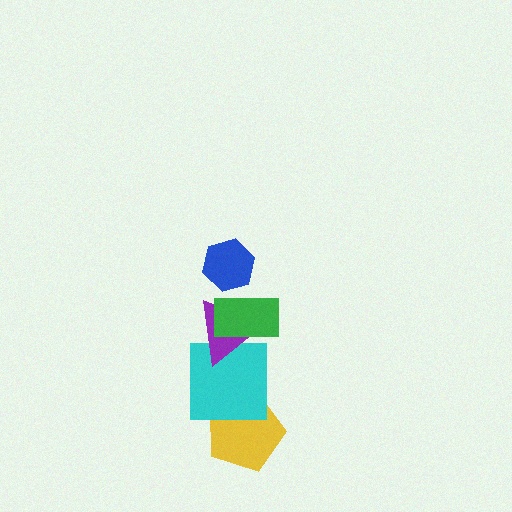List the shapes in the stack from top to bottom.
From top to bottom: the blue hexagon, the green rectangle, the purple triangle, the cyan square, the yellow pentagon.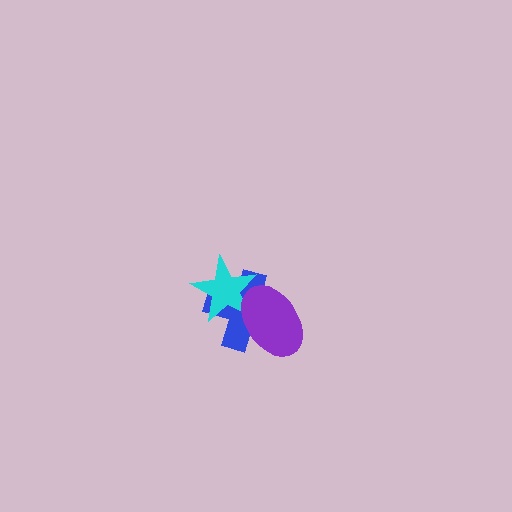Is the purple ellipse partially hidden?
No, no other shape covers it.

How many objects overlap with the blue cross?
2 objects overlap with the blue cross.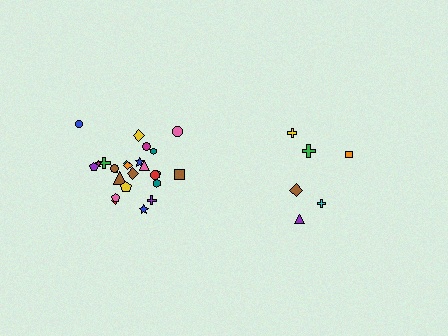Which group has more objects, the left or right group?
The left group.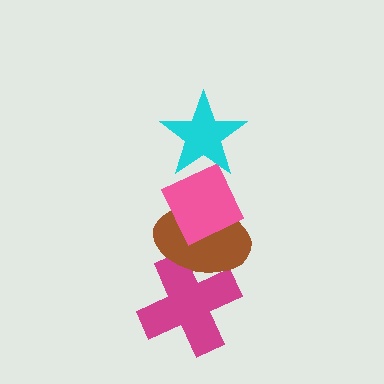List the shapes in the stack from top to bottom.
From top to bottom: the cyan star, the pink diamond, the brown ellipse, the magenta cross.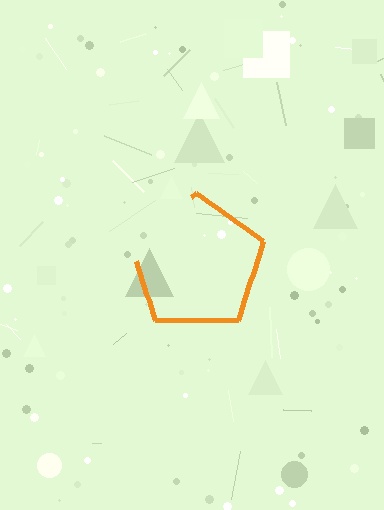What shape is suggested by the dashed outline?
The dashed outline suggests a pentagon.